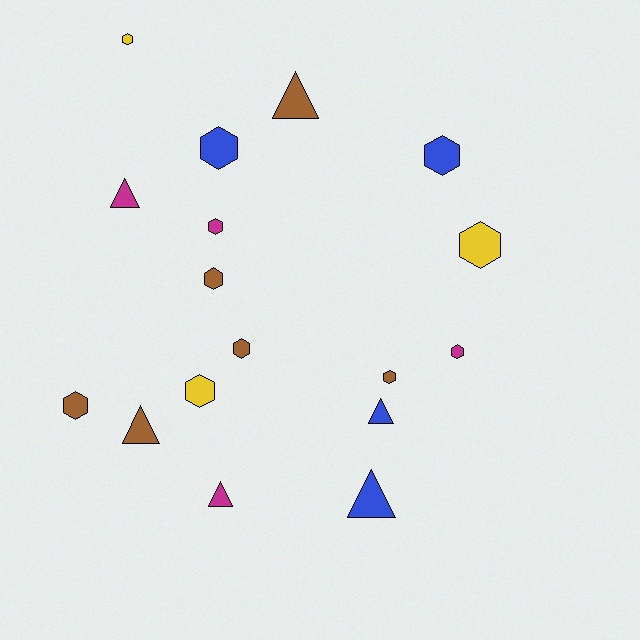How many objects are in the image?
There are 17 objects.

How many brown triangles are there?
There are 2 brown triangles.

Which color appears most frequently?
Brown, with 6 objects.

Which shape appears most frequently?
Hexagon, with 11 objects.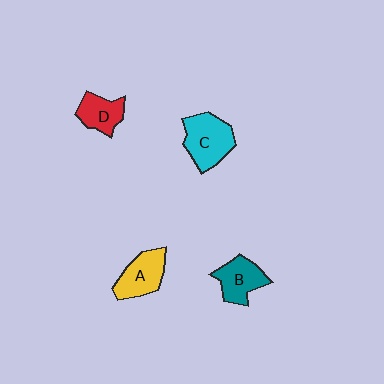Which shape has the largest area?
Shape C (cyan).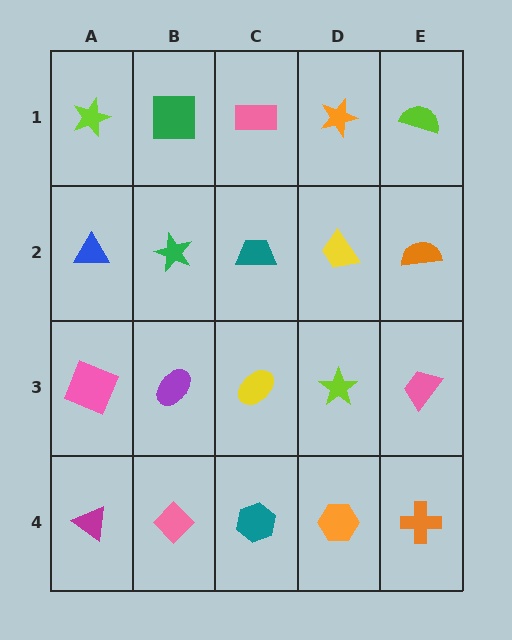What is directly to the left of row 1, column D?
A pink rectangle.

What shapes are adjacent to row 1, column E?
An orange semicircle (row 2, column E), an orange star (row 1, column D).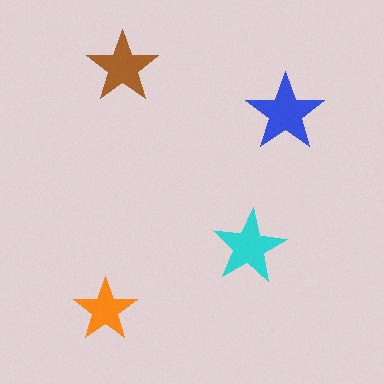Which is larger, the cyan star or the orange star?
The cyan one.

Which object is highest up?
The brown star is topmost.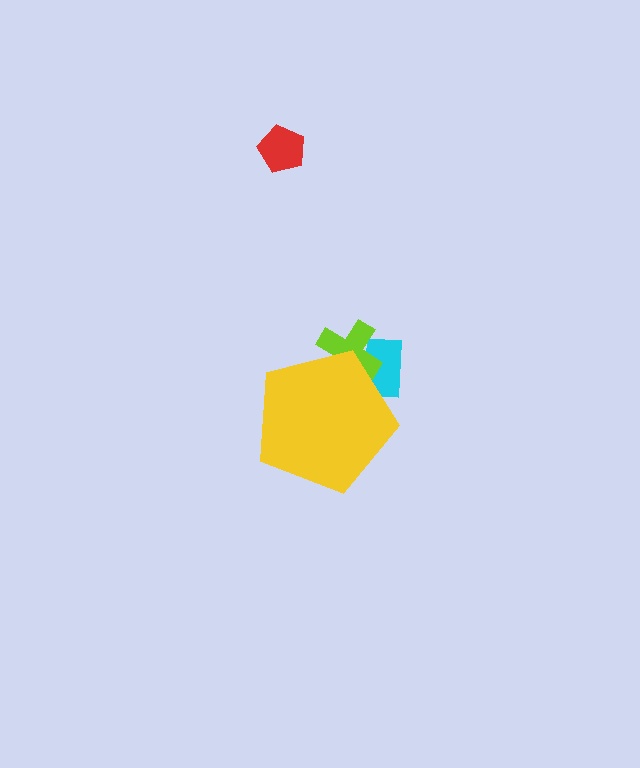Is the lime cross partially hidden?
Yes, the lime cross is partially hidden behind the yellow pentagon.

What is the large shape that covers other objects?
A yellow pentagon.